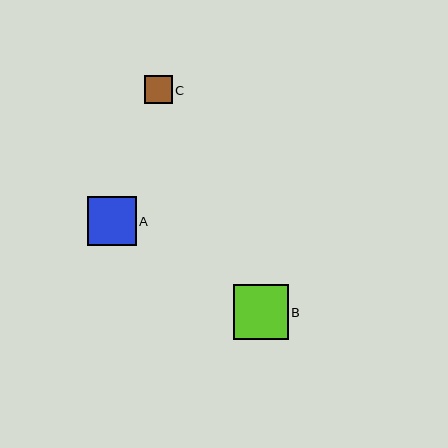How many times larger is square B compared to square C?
Square B is approximately 2.0 times the size of square C.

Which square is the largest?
Square B is the largest with a size of approximately 55 pixels.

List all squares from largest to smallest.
From largest to smallest: B, A, C.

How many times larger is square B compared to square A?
Square B is approximately 1.1 times the size of square A.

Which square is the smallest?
Square C is the smallest with a size of approximately 27 pixels.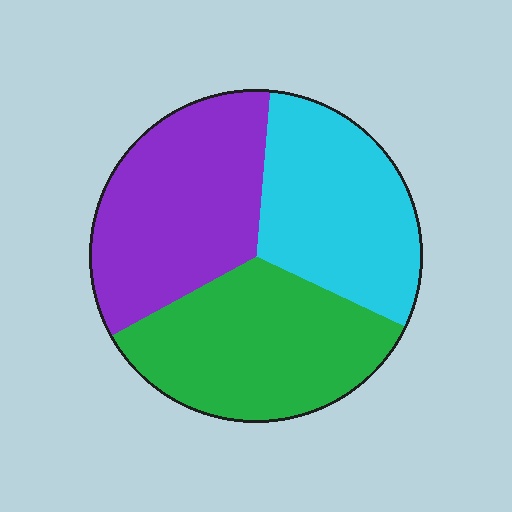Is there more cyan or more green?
Green.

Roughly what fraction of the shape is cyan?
Cyan takes up about one third (1/3) of the shape.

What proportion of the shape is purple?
Purple takes up about one third (1/3) of the shape.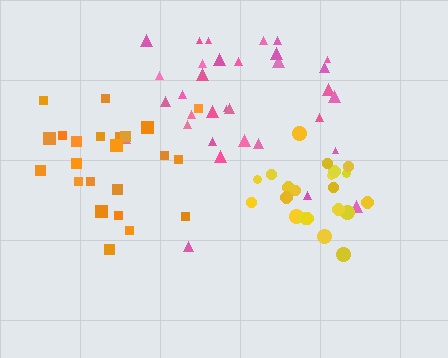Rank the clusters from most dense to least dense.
yellow, orange, pink.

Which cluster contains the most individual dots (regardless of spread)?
Pink (33).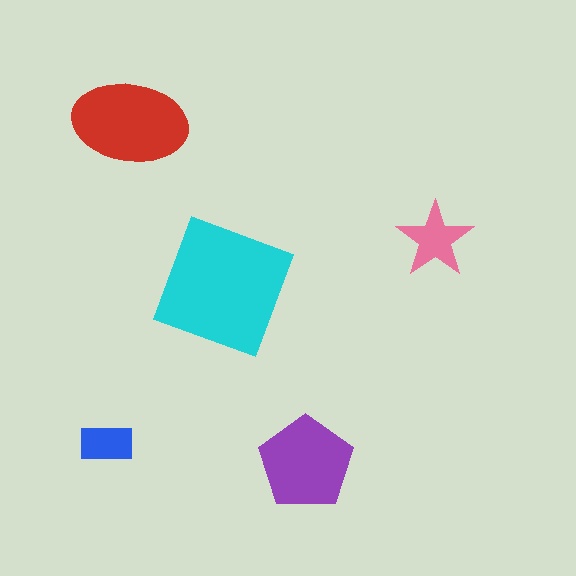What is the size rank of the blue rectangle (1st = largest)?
5th.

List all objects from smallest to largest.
The blue rectangle, the pink star, the purple pentagon, the red ellipse, the cyan square.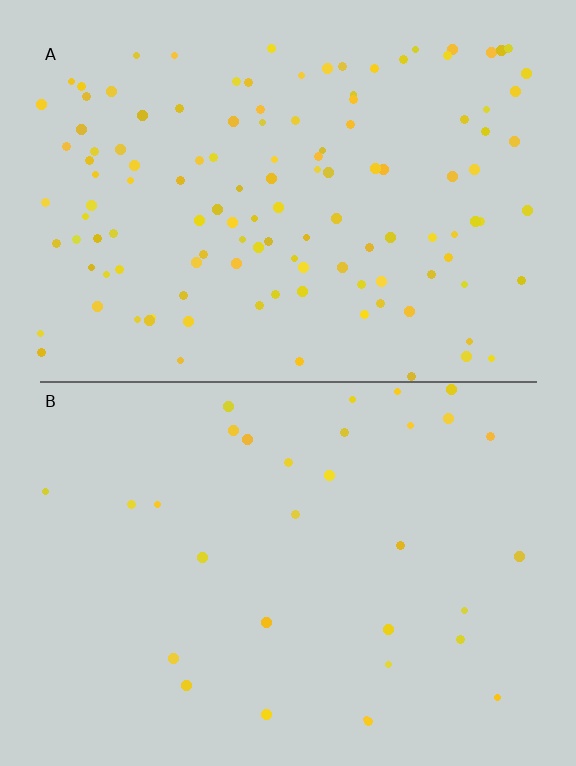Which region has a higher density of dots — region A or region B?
A (the top).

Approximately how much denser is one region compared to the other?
Approximately 3.9× — region A over region B.